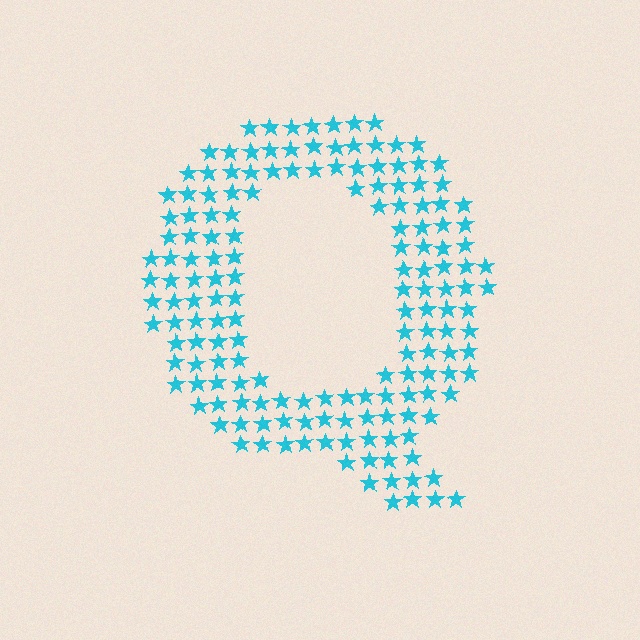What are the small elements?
The small elements are stars.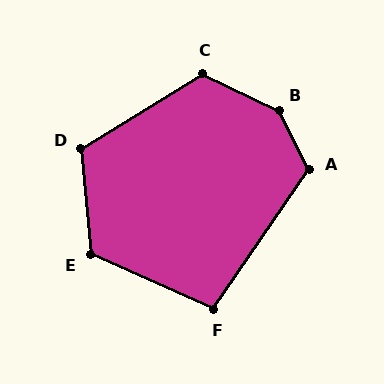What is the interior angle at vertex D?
Approximately 117 degrees (obtuse).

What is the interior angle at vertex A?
Approximately 119 degrees (obtuse).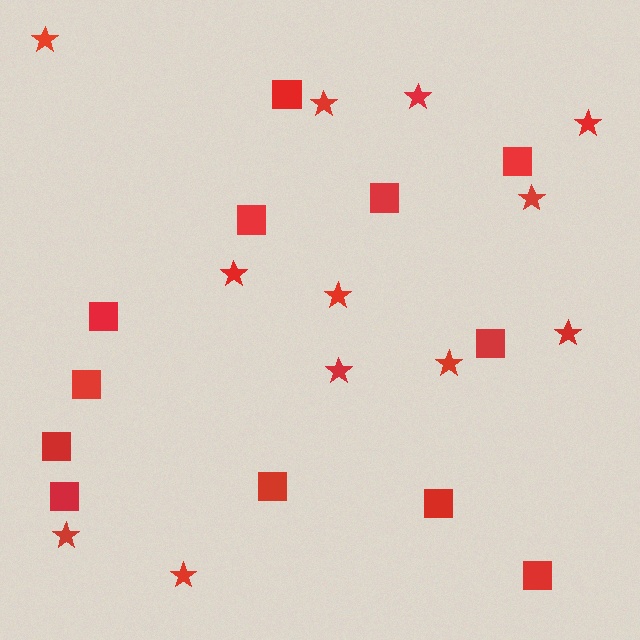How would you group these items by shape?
There are 2 groups: one group of squares (12) and one group of stars (12).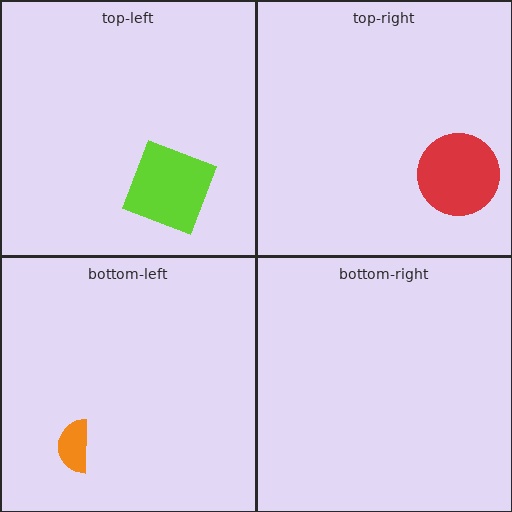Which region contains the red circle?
The top-right region.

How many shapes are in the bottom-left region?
1.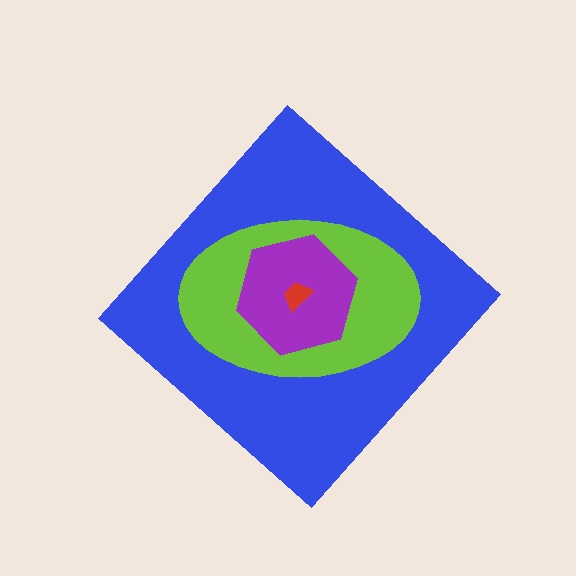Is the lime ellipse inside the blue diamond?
Yes.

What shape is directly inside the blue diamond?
The lime ellipse.